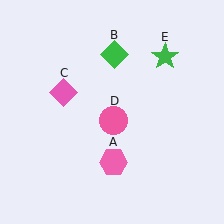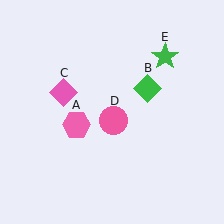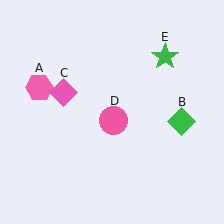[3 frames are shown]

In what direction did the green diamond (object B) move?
The green diamond (object B) moved down and to the right.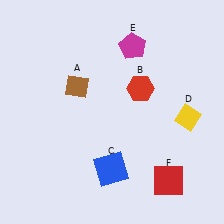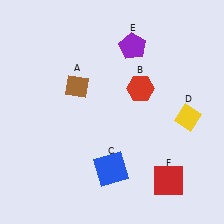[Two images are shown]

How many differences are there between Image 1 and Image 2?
There is 1 difference between the two images.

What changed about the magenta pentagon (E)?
In Image 1, E is magenta. In Image 2, it changed to purple.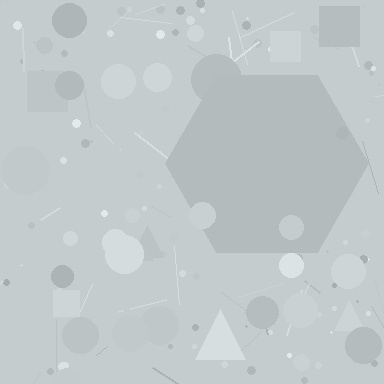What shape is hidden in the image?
A hexagon is hidden in the image.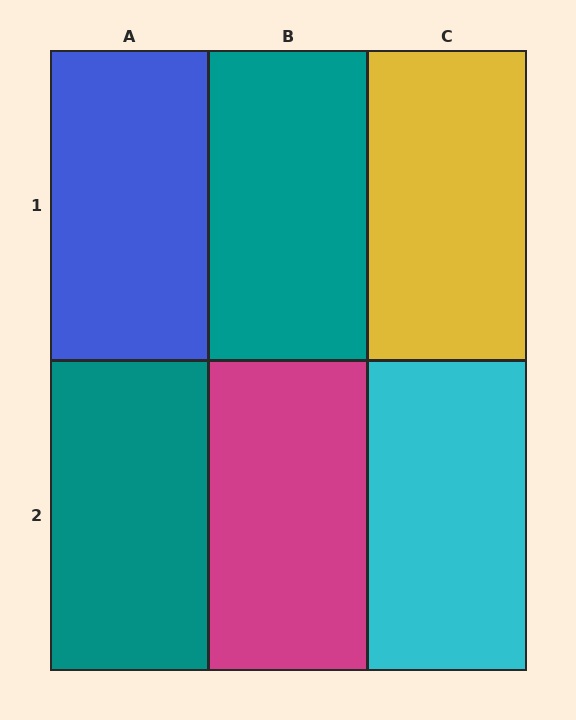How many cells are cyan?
1 cell is cyan.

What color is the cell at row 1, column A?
Blue.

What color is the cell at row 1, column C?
Yellow.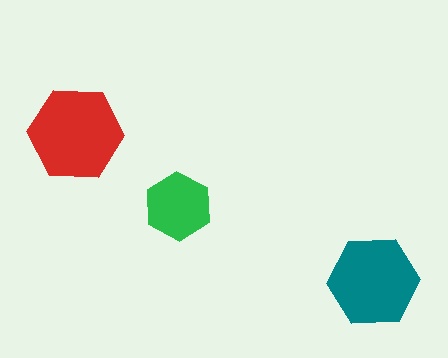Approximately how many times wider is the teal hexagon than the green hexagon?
About 1.5 times wider.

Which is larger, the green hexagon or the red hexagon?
The red one.